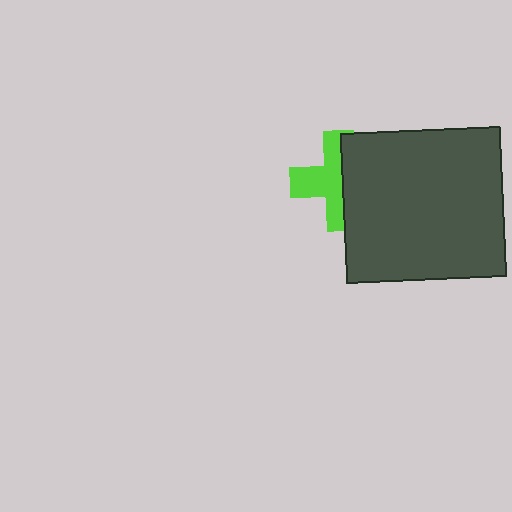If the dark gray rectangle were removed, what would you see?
You would see the complete lime cross.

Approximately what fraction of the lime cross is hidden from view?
Roughly 45% of the lime cross is hidden behind the dark gray rectangle.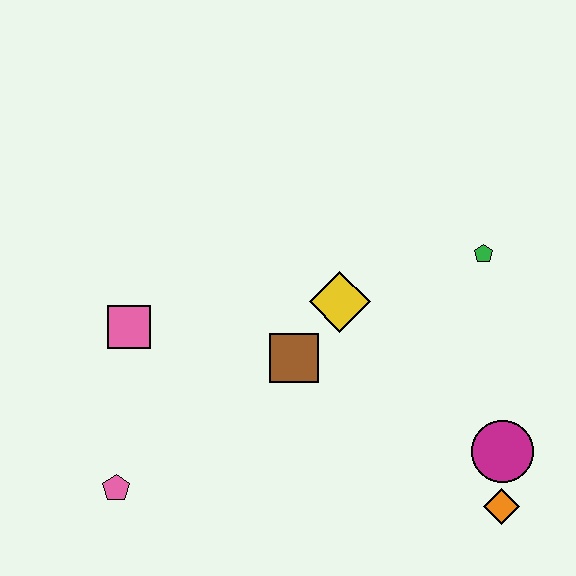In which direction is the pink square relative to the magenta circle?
The pink square is to the left of the magenta circle.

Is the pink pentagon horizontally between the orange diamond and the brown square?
No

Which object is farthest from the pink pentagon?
The green pentagon is farthest from the pink pentagon.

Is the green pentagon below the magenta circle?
No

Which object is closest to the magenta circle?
The orange diamond is closest to the magenta circle.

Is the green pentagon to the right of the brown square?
Yes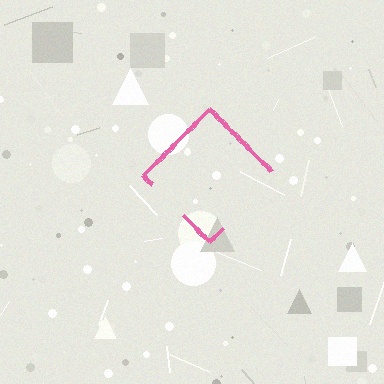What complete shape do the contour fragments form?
The contour fragments form a diamond.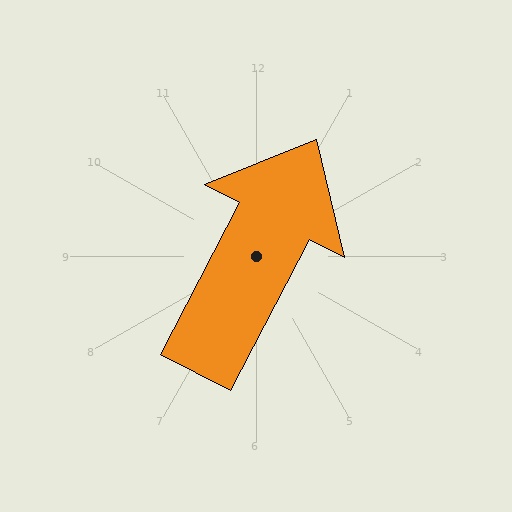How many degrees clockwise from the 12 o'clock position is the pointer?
Approximately 27 degrees.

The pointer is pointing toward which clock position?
Roughly 1 o'clock.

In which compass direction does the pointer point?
Northeast.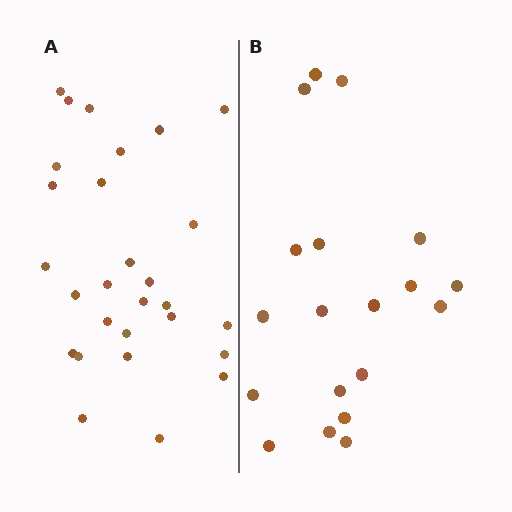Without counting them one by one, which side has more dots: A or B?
Region A (the left region) has more dots.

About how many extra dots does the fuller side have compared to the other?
Region A has roughly 8 or so more dots than region B.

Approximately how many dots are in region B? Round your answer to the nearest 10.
About 20 dots. (The exact count is 19, which rounds to 20.)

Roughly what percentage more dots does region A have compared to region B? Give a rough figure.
About 45% more.